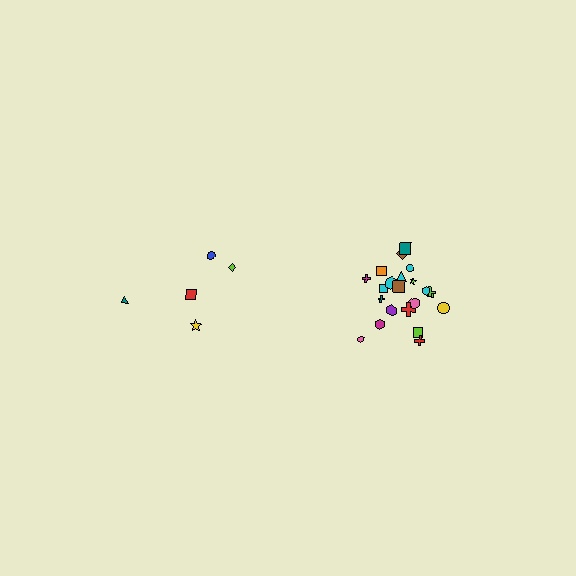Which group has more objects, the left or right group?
The right group.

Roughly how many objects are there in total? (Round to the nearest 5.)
Roughly 25 objects in total.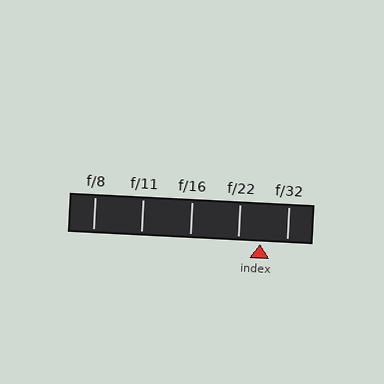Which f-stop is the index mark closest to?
The index mark is closest to f/22.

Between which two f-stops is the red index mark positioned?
The index mark is between f/22 and f/32.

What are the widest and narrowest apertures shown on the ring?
The widest aperture shown is f/8 and the narrowest is f/32.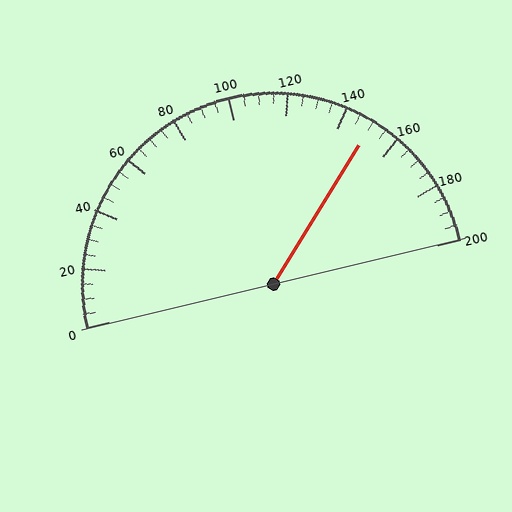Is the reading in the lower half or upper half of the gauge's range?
The reading is in the upper half of the range (0 to 200).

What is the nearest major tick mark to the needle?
The nearest major tick mark is 160.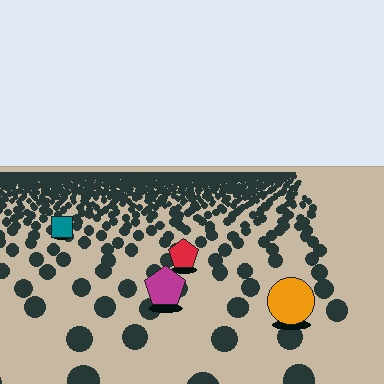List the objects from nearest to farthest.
From nearest to farthest: the orange circle, the magenta pentagon, the red pentagon, the teal square.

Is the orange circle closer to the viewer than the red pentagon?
Yes. The orange circle is closer — you can tell from the texture gradient: the ground texture is coarser near it.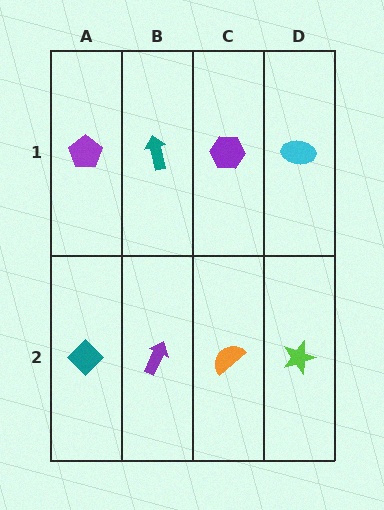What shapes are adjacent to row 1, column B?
A purple arrow (row 2, column B), a purple pentagon (row 1, column A), a purple hexagon (row 1, column C).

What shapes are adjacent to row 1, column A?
A teal diamond (row 2, column A), a teal arrow (row 1, column B).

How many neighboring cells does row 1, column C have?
3.